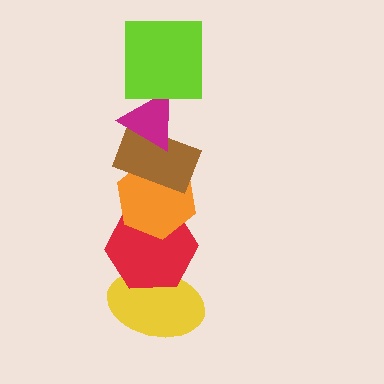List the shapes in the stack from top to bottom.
From top to bottom: the lime square, the magenta triangle, the brown rectangle, the orange hexagon, the red hexagon, the yellow ellipse.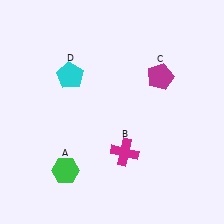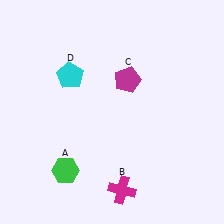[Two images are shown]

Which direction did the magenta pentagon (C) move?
The magenta pentagon (C) moved left.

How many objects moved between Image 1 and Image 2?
2 objects moved between the two images.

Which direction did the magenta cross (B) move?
The magenta cross (B) moved down.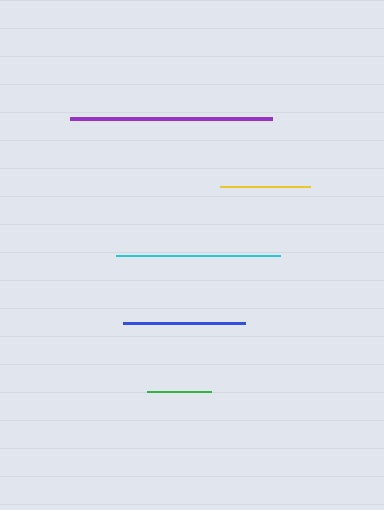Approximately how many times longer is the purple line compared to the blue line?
The purple line is approximately 1.6 times the length of the blue line.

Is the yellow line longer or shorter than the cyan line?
The cyan line is longer than the yellow line.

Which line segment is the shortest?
The green line is the shortest at approximately 64 pixels.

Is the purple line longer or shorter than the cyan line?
The purple line is longer than the cyan line.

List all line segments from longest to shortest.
From longest to shortest: purple, cyan, blue, yellow, green.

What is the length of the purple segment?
The purple segment is approximately 202 pixels long.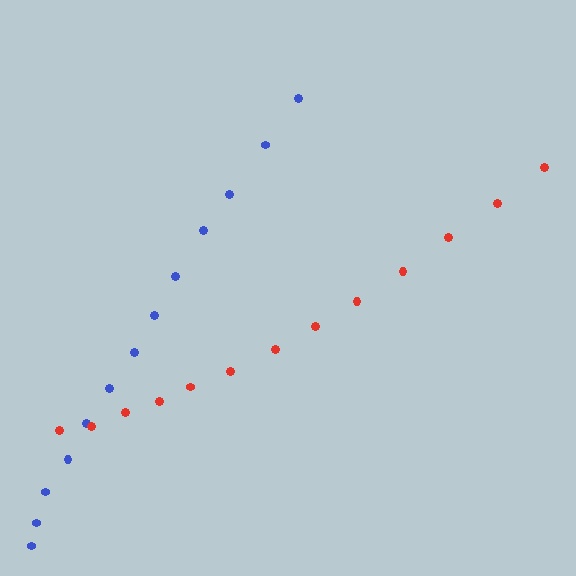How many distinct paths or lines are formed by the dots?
There are 2 distinct paths.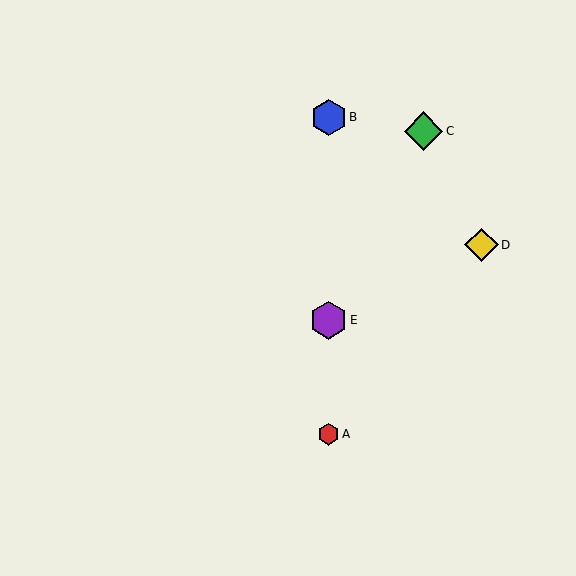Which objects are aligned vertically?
Objects A, B, E are aligned vertically.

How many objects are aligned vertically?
3 objects (A, B, E) are aligned vertically.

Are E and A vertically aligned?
Yes, both are at x≈329.